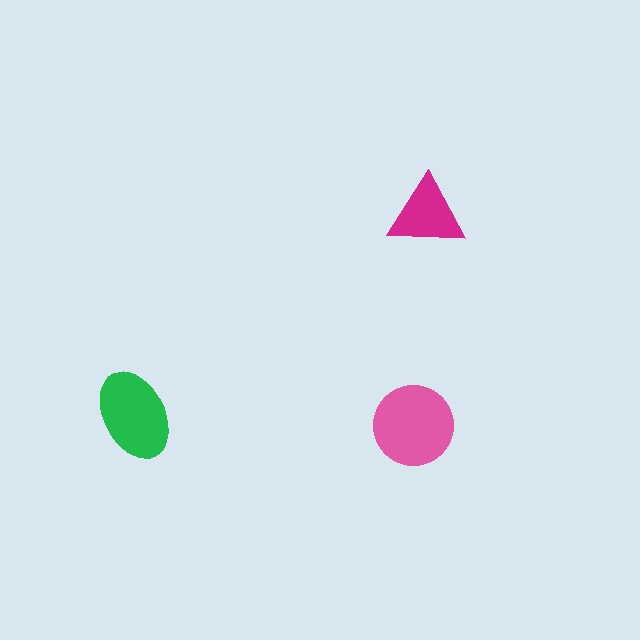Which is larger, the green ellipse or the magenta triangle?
The green ellipse.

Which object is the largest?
The pink circle.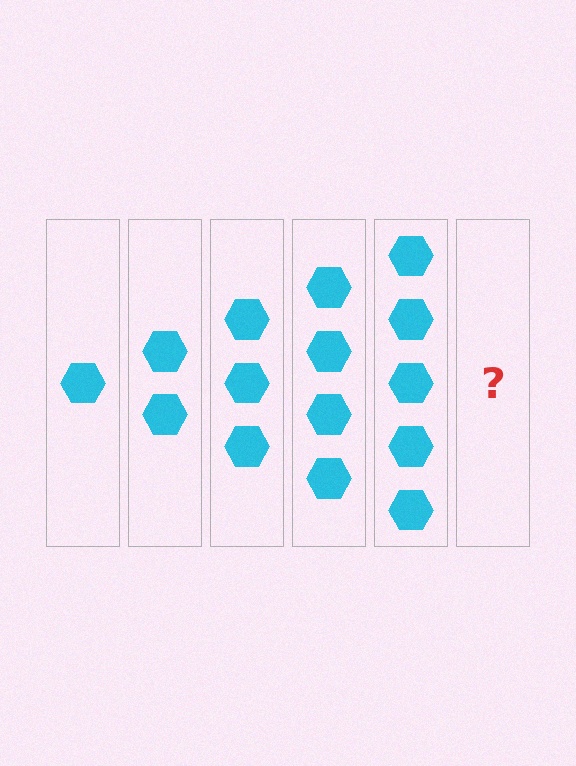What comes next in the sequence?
The next element should be 6 hexagons.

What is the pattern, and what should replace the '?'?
The pattern is that each step adds one more hexagon. The '?' should be 6 hexagons.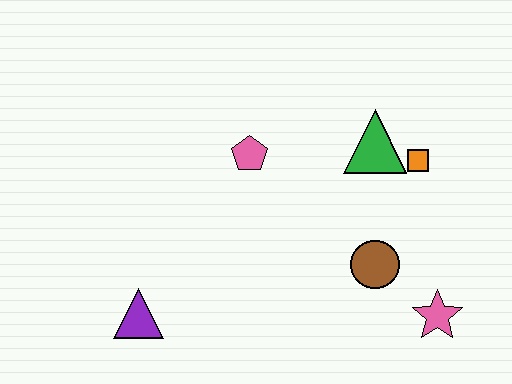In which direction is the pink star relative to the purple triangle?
The pink star is to the right of the purple triangle.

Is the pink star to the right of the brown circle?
Yes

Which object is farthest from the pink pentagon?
The pink star is farthest from the pink pentagon.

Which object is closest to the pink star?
The brown circle is closest to the pink star.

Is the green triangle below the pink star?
No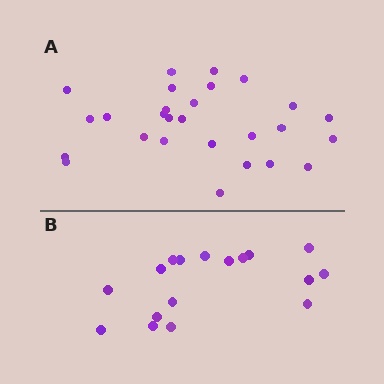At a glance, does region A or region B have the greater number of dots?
Region A (the top region) has more dots.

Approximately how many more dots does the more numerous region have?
Region A has roughly 10 or so more dots than region B.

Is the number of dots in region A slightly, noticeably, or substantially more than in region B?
Region A has substantially more. The ratio is roughly 1.6 to 1.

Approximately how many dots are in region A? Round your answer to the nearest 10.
About 30 dots. (The exact count is 27, which rounds to 30.)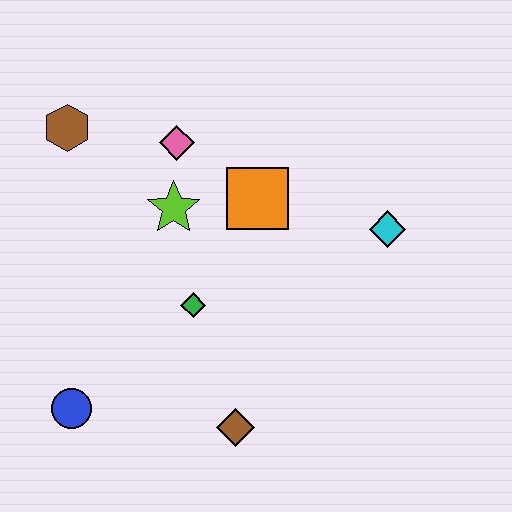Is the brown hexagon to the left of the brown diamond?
Yes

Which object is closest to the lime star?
The pink diamond is closest to the lime star.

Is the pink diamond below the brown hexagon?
Yes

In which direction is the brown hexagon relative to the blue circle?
The brown hexagon is above the blue circle.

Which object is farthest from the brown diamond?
The brown hexagon is farthest from the brown diamond.